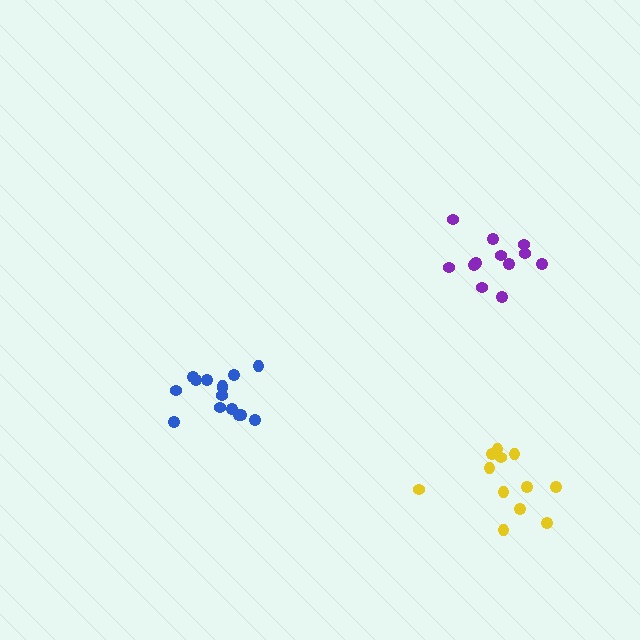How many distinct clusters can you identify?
There are 3 distinct clusters.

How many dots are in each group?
Group 1: 12 dots, Group 2: 15 dots, Group 3: 12 dots (39 total).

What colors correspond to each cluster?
The clusters are colored: yellow, blue, purple.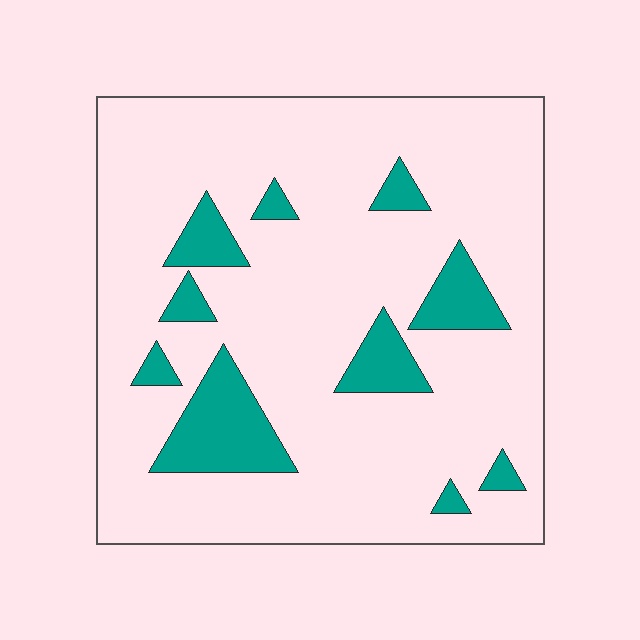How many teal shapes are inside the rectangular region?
10.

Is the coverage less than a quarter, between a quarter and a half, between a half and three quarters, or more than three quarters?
Less than a quarter.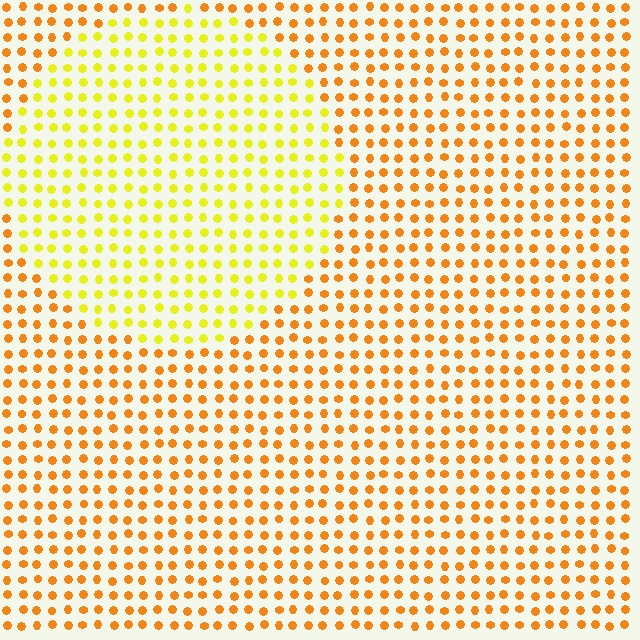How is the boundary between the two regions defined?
The boundary is defined purely by a slight shift in hue (about 33 degrees). Spacing, size, and orientation are identical on both sides.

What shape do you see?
I see a circle.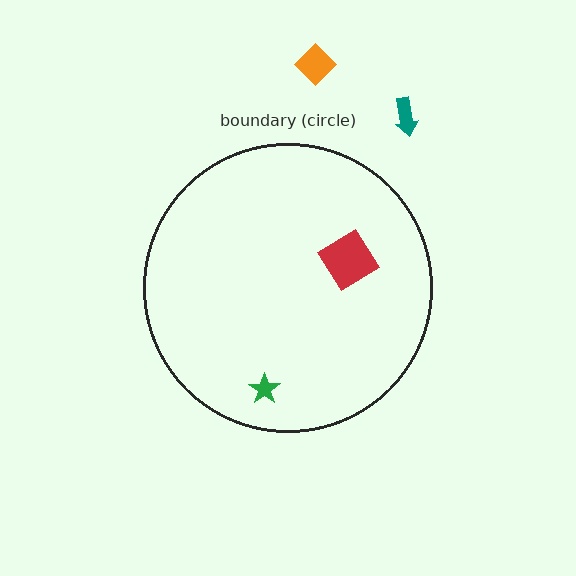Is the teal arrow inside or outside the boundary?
Outside.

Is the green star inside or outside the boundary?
Inside.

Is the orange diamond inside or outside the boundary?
Outside.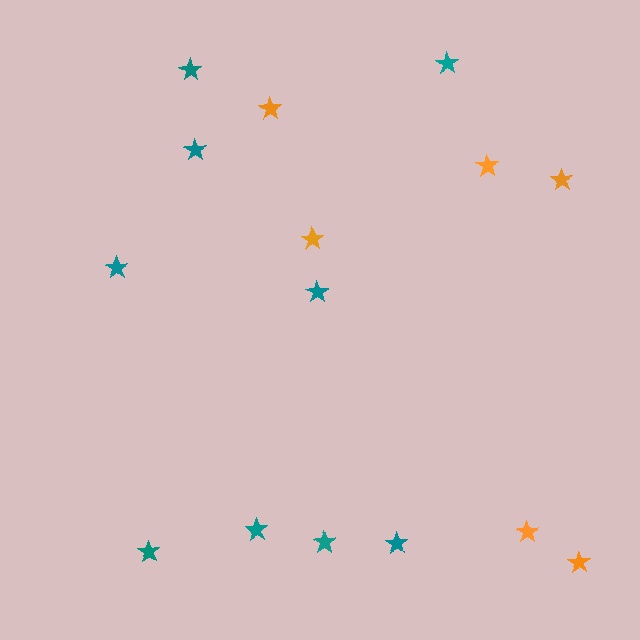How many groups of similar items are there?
There are 2 groups: one group of teal stars (9) and one group of orange stars (6).